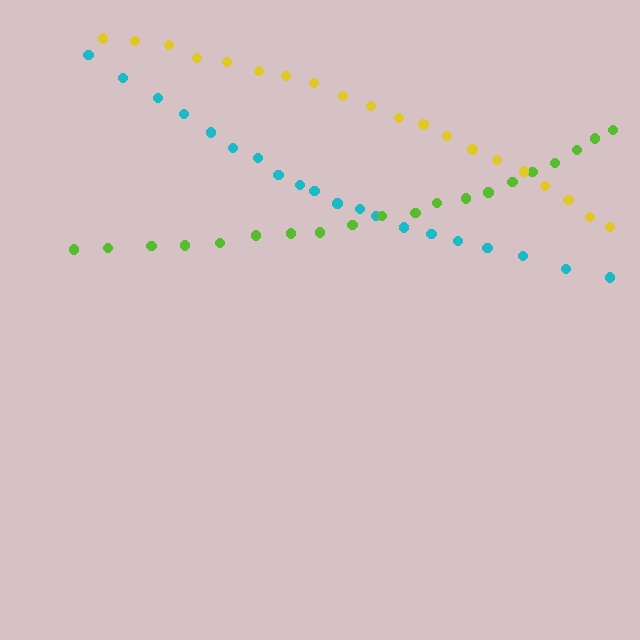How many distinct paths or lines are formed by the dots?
There are 3 distinct paths.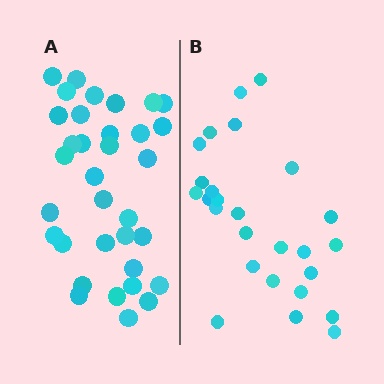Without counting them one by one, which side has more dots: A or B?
Region A (the left region) has more dots.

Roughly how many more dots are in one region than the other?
Region A has roughly 8 or so more dots than region B.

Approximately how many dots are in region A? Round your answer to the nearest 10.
About 30 dots. (The exact count is 34, which rounds to 30.)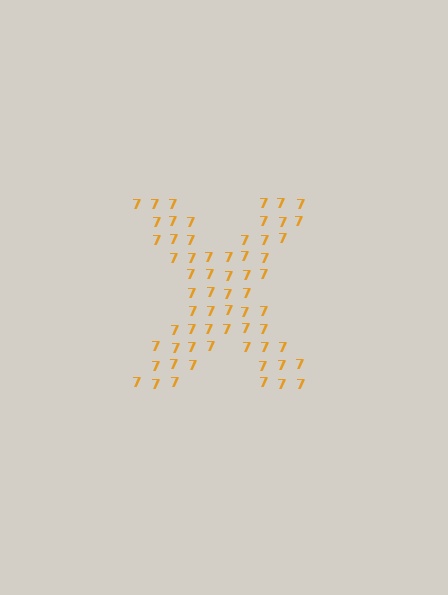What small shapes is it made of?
It is made of small digit 7's.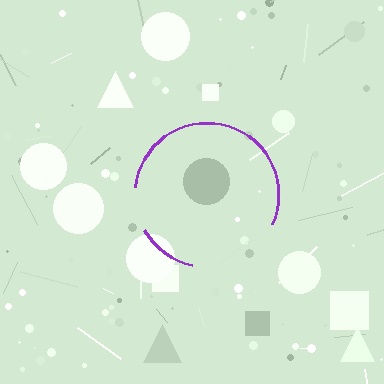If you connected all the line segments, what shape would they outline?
They would outline a circle.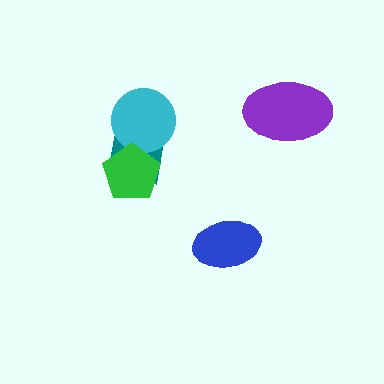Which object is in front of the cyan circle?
The green pentagon is in front of the cyan circle.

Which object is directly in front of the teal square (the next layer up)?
The cyan circle is directly in front of the teal square.